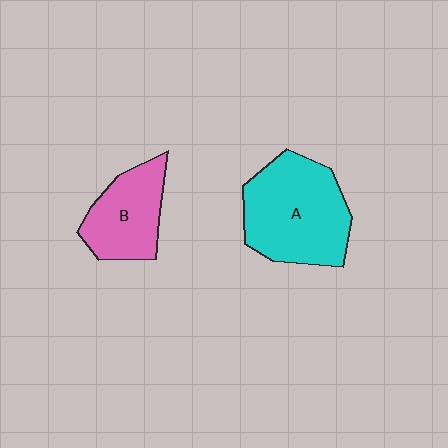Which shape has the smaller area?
Shape B (pink).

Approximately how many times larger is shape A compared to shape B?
Approximately 1.6 times.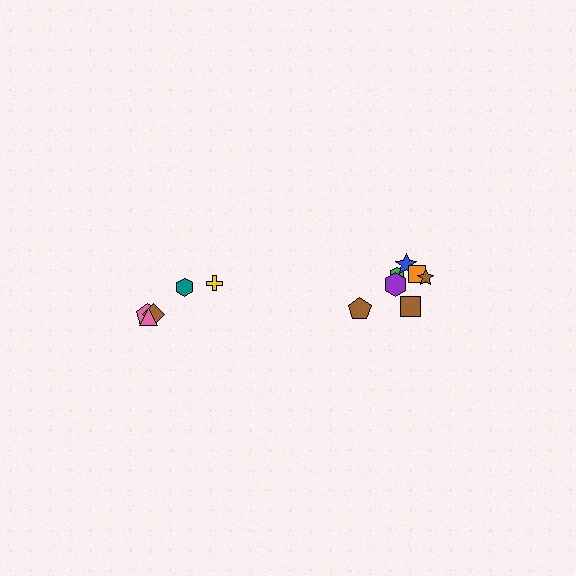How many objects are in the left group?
There are 5 objects.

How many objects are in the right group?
There are 7 objects.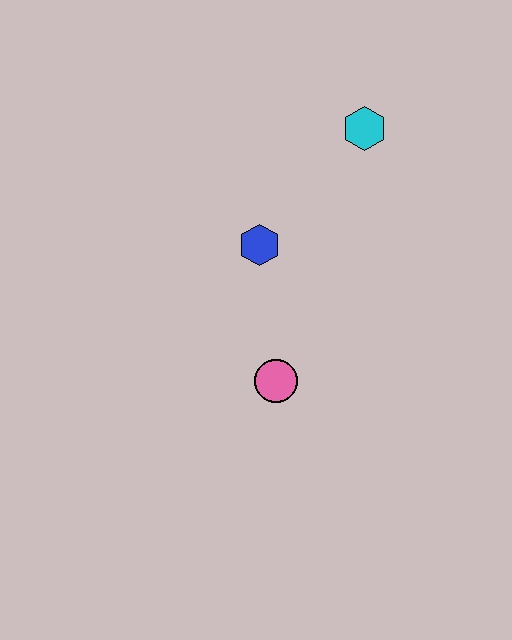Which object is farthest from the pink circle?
The cyan hexagon is farthest from the pink circle.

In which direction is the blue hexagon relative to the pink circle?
The blue hexagon is above the pink circle.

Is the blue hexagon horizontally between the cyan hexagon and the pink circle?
No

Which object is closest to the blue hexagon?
The pink circle is closest to the blue hexagon.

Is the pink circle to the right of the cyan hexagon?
No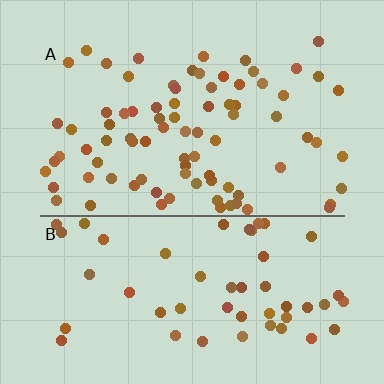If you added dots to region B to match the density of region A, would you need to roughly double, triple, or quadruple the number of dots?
Approximately double.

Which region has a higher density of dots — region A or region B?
A (the top).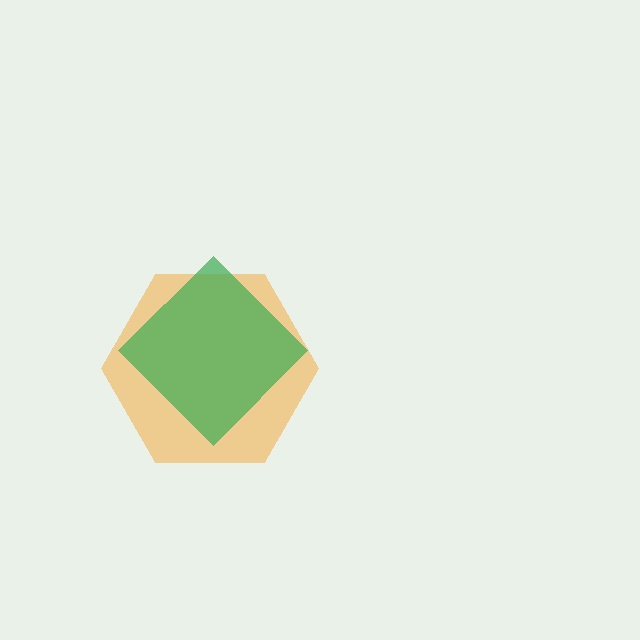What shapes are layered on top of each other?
The layered shapes are: an orange hexagon, a green diamond.